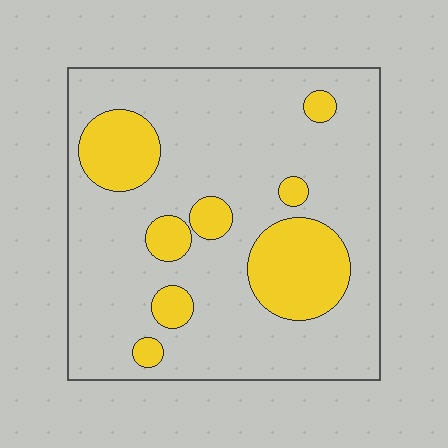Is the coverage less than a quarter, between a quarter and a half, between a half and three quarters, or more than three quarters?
Less than a quarter.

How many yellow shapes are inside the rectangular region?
8.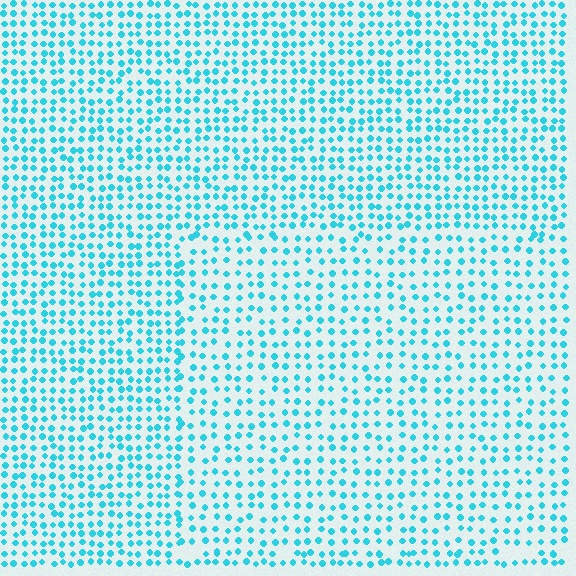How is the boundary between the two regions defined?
The boundary is defined by a change in element density (approximately 1.5x ratio). All elements are the same color, size, and shape.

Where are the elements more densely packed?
The elements are more densely packed outside the rectangle boundary.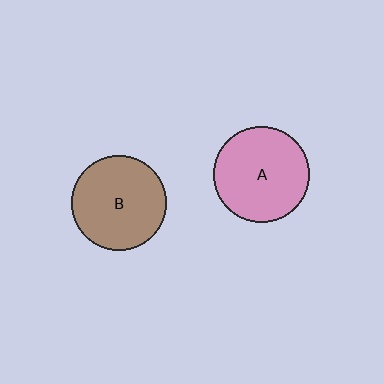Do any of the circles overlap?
No, none of the circles overlap.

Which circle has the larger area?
Circle A (pink).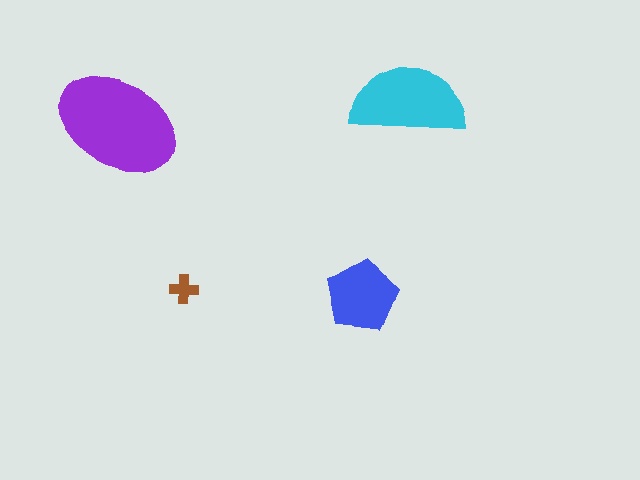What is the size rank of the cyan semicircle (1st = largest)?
2nd.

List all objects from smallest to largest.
The brown cross, the blue pentagon, the cyan semicircle, the purple ellipse.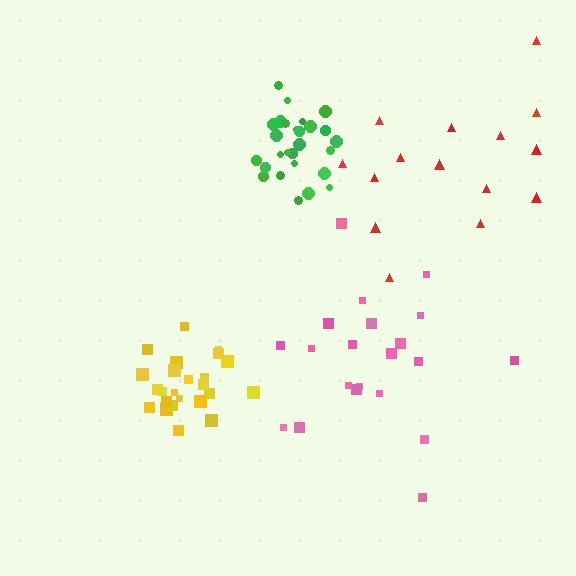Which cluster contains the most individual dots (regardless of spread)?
Green (27).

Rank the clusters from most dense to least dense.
green, yellow, pink, red.